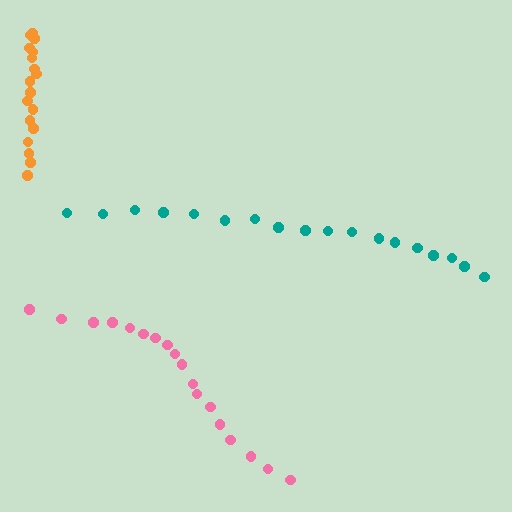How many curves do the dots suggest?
There are 3 distinct paths.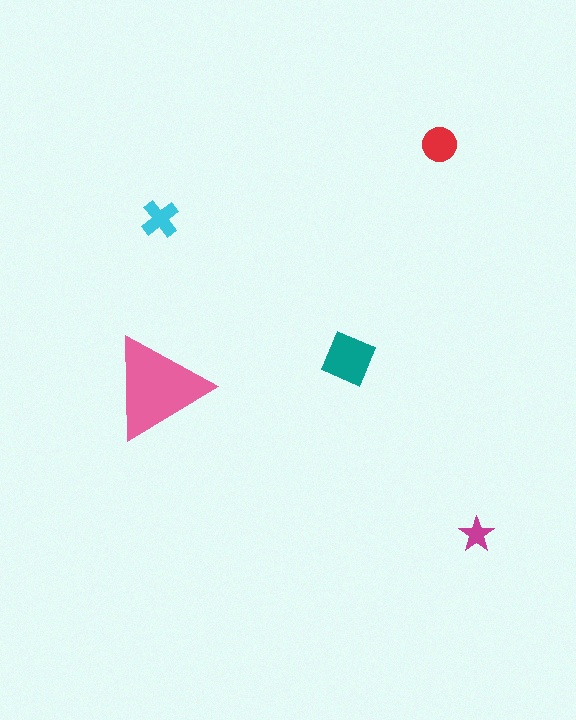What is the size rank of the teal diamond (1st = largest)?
2nd.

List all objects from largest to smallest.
The pink triangle, the teal diamond, the red circle, the cyan cross, the magenta star.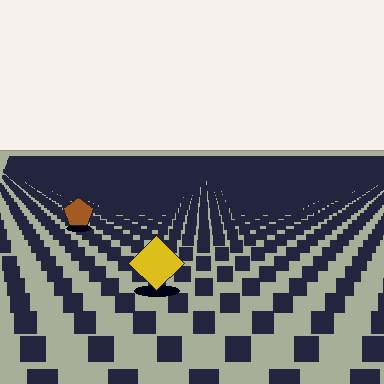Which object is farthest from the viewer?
The brown pentagon is farthest from the viewer. It appears smaller and the ground texture around it is denser.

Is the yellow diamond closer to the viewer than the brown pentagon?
Yes. The yellow diamond is closer — you can tell from the texture gradient: the ground texture is coarser near it.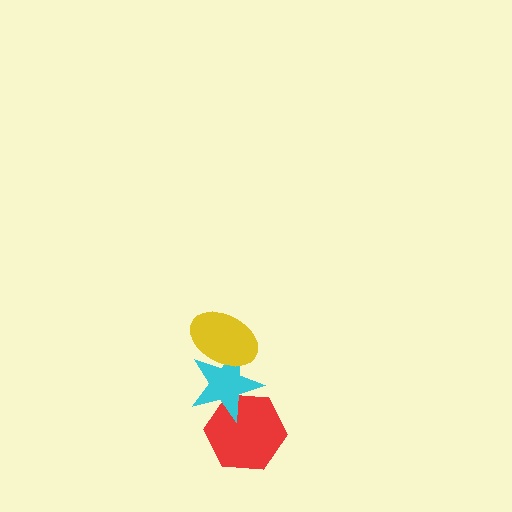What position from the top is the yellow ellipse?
The yellow ellipse is 1st from the top.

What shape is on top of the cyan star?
The yellow ellipse is on top of the cyan star.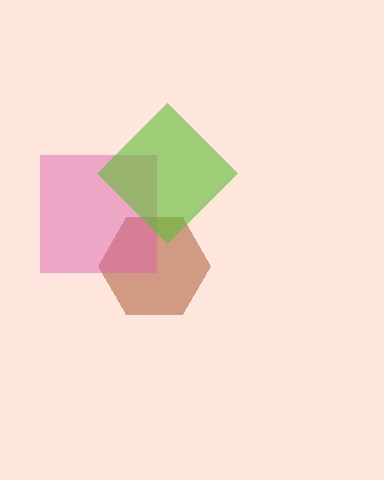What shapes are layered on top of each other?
The layered shapes are: a brown hexagon, a pink square, a lime diamond.